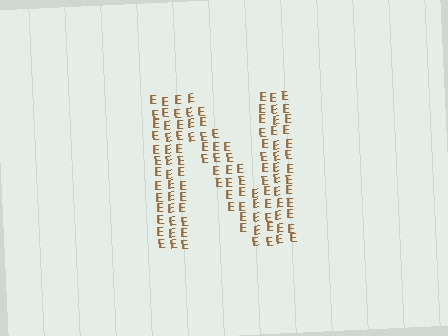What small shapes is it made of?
It is made of small letter E's.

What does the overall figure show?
The overall figure shows the letter N.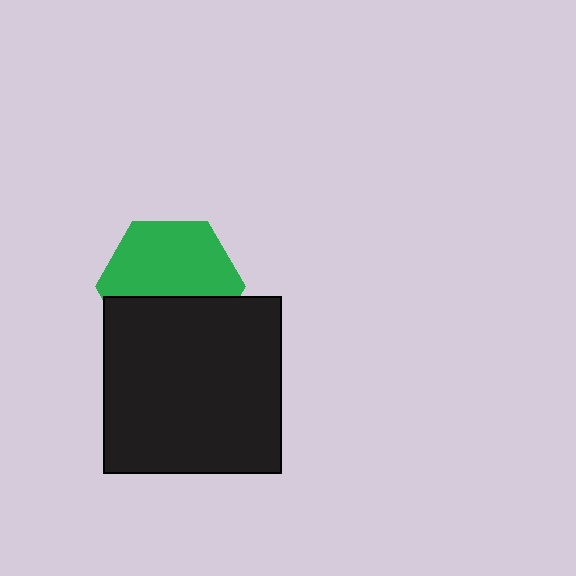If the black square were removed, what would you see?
You would see the complete green hexagon.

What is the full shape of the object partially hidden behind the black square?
The partially hidden object is a green hexagon.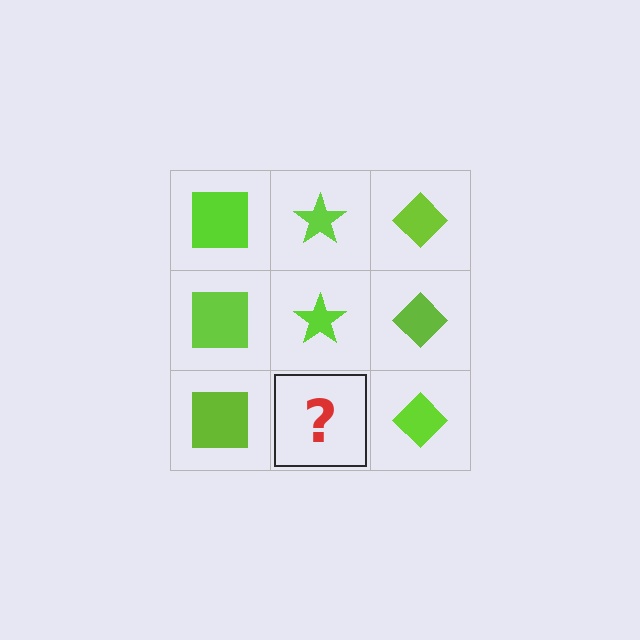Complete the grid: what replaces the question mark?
The question mark should be replaced with a lime star.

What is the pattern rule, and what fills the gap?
The rule is that each column has a consistent shape. The gap should be filled with a lime star.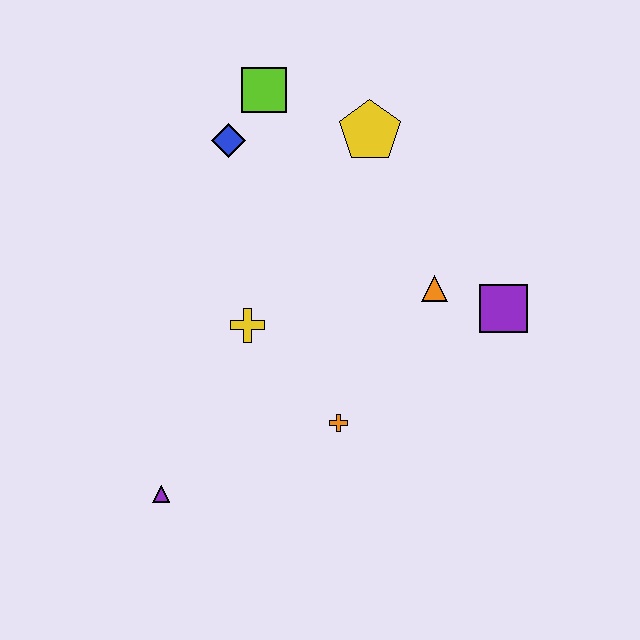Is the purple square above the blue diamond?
No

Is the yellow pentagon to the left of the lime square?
No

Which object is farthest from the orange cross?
The lime square is farthest from the orange cross.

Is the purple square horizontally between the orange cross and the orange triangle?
No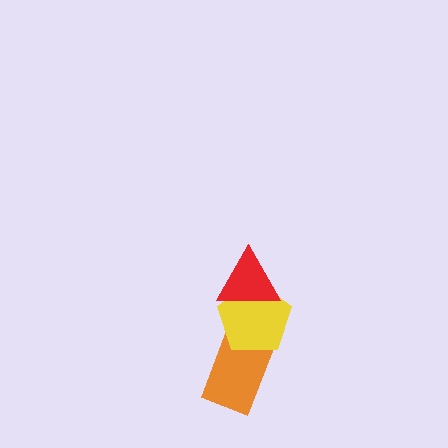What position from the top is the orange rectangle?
The orange rectangle is 3rd from the top.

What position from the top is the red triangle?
The red triangle is 1st from the top.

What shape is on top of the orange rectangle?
The yellow pentagon is on top of the orange rectangle.